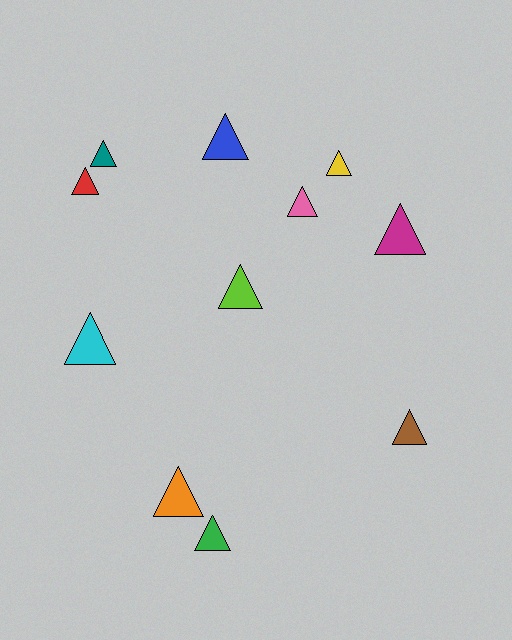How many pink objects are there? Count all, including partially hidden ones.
There is 1 pink object.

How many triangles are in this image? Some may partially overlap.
There are 11 triangles.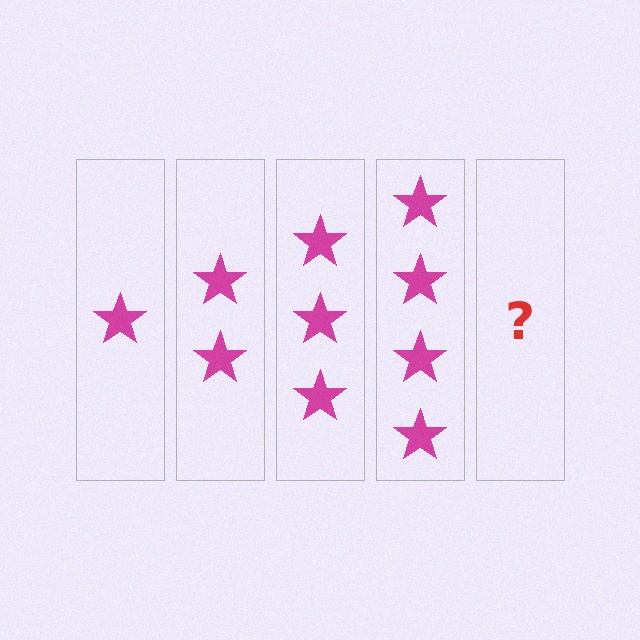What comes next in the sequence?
The next element should be 5 stars.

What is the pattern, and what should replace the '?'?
The pattern is that each step adds one more star. The '?' should be 5 stars.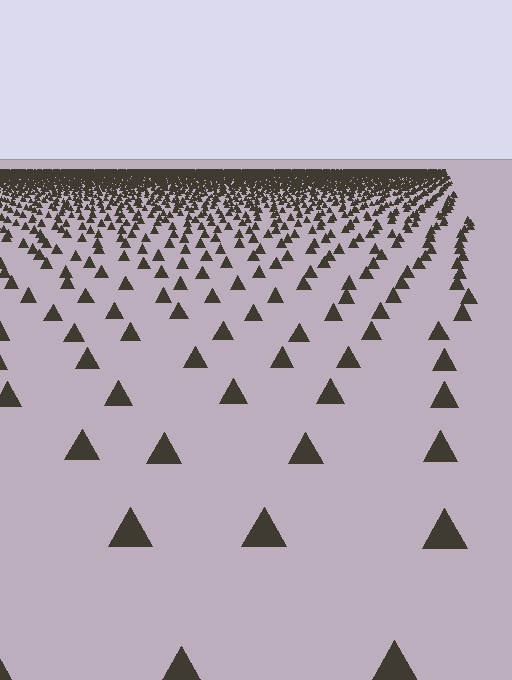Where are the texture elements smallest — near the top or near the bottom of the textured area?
Near the top.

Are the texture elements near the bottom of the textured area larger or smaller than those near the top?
Larger. Near the bottom, elements are closer to the viewer and appear at a bigger on-screen size.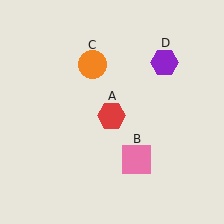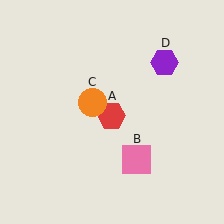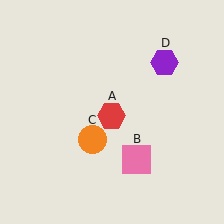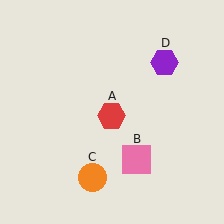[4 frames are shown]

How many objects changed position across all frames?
1 object changed position: orange circle (object C).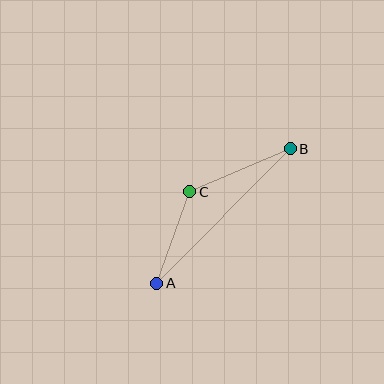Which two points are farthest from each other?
Points A and B are farthest from each other.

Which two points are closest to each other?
Points A and C are closest to each other.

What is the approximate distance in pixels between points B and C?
The distance between B and C is approximately 109 pixels.